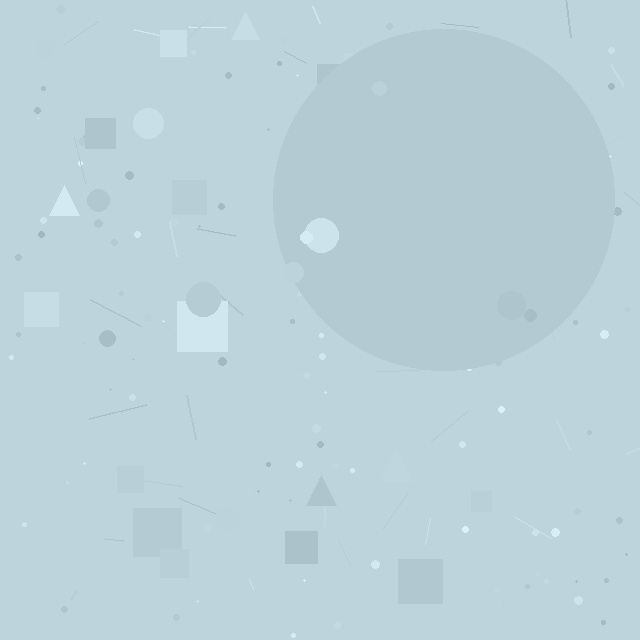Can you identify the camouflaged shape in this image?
The camouflaged shape is a circle.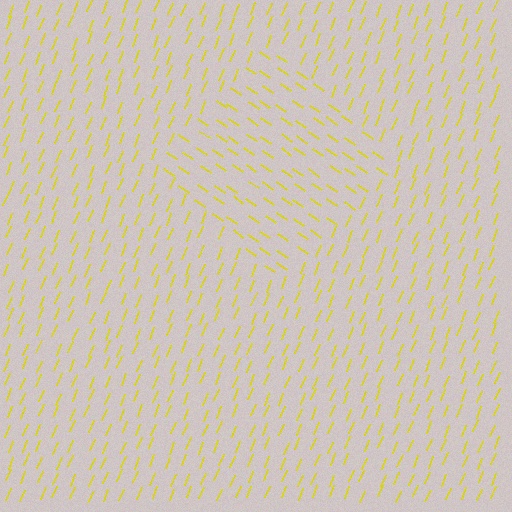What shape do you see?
I see a diamond.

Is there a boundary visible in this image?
Yes, there is a texture boundary formed by a change in line orientation.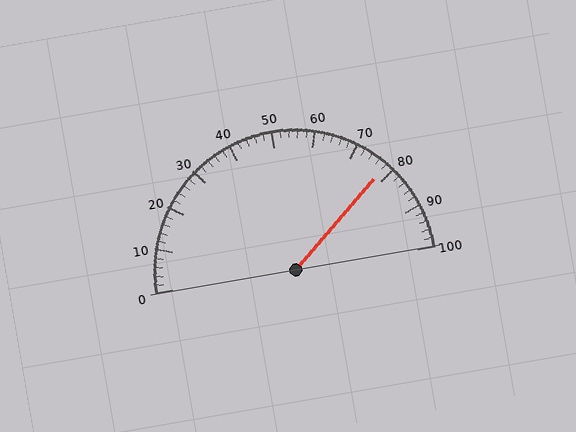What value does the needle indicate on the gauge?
The needle indicates approximately 78.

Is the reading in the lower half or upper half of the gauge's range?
The reading is in the upper half of the range (0 to 100).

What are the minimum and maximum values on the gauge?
The gauge ranges from 0 to 100.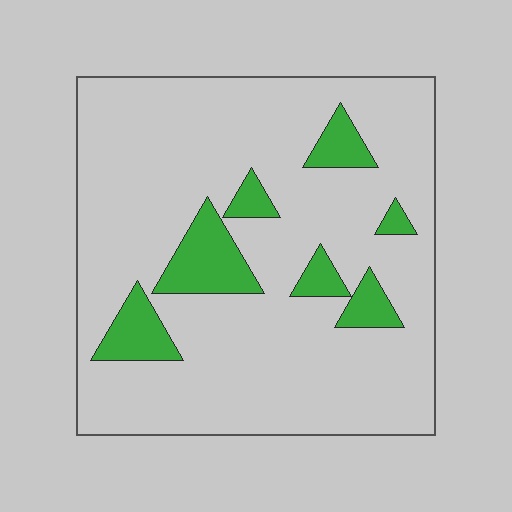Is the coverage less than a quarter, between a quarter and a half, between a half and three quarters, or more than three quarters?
Less than a quarter.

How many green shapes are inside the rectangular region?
7.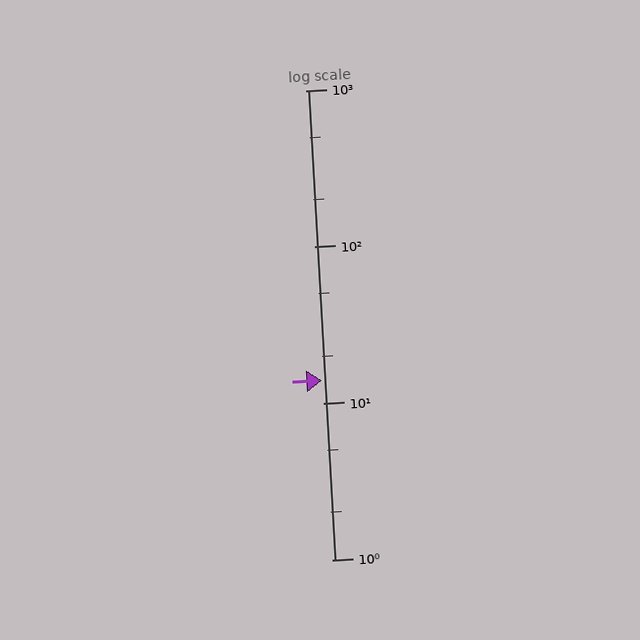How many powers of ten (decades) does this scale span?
The scale spans 3 decades, from 1 to 1000.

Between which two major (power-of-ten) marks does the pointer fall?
The pointer is between 10 and 100.